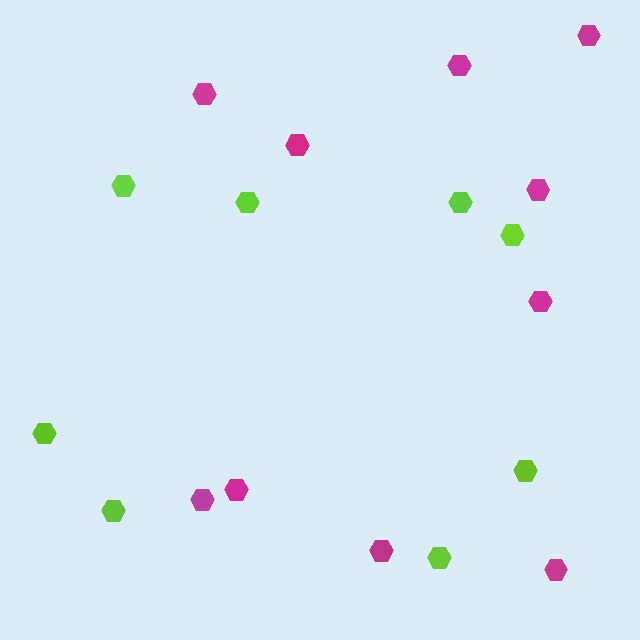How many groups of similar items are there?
There are 2 groups: one group of lime hexagons (8) and one group of magenta hexagons (10).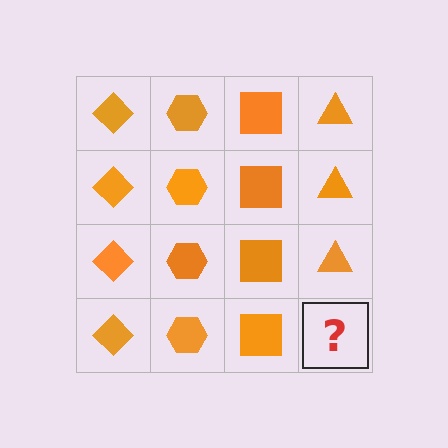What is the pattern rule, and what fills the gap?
The rule is that each column has a consistent shape. The gap should be filled with an orange triangle.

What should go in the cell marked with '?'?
The missing cell should contain an orange triangle.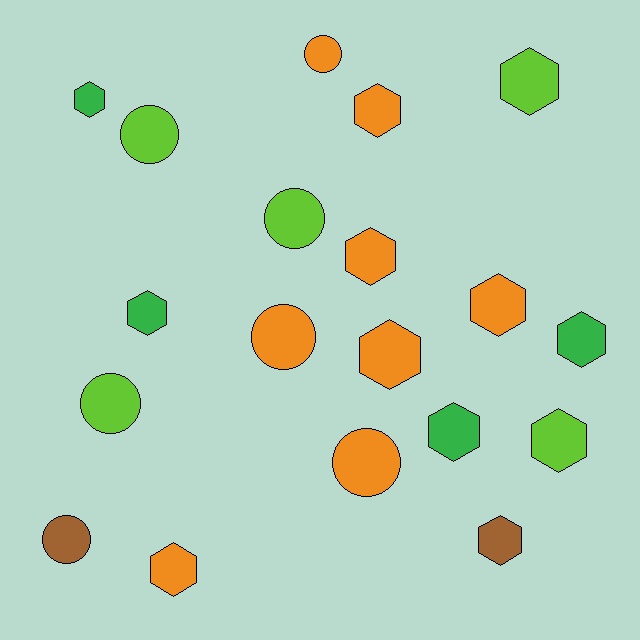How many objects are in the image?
There are 19 objects.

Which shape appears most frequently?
Hexagon, with 12 objects.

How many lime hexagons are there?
There are 2 lime hexagons.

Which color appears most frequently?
Orange, with 8 objects.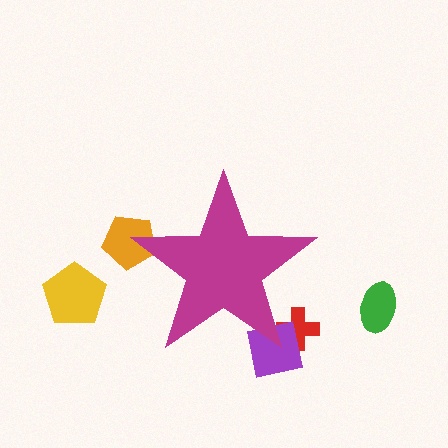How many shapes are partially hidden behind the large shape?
3 shapes are partially hidden.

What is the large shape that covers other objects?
A magenta star.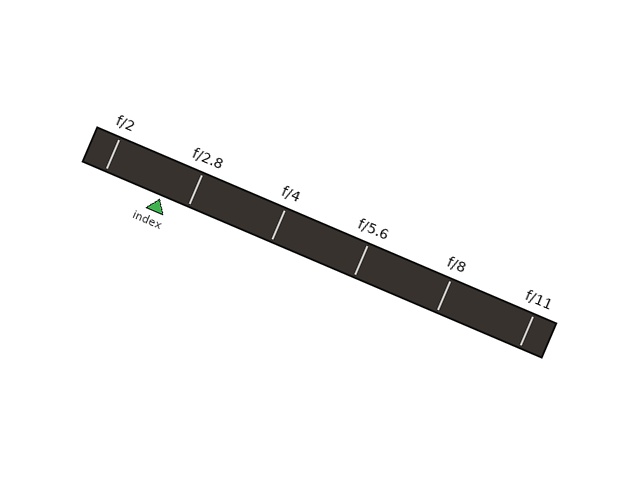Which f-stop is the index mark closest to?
The index mark is closest to f/2.8.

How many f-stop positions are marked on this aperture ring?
There are 6 f-stop positions marked.